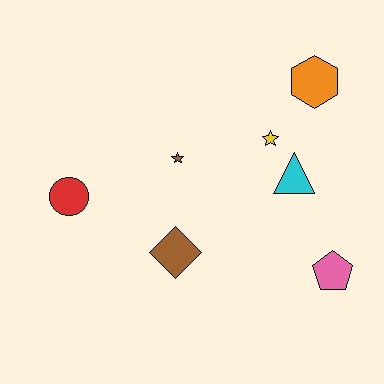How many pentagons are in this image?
There is 1 pentagon.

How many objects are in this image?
There are 7 objects.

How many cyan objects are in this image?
There is 1 cyan object.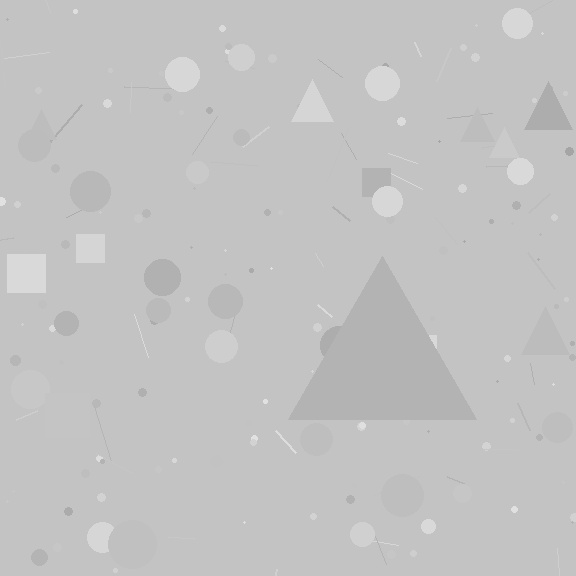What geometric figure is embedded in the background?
A triangle is embedded in the background.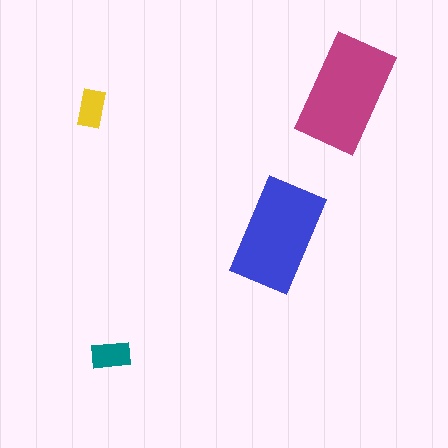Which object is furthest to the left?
The yellow rectangle is leftmost.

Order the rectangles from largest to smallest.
the magenta one, the blue one, the teal one, the yellow one.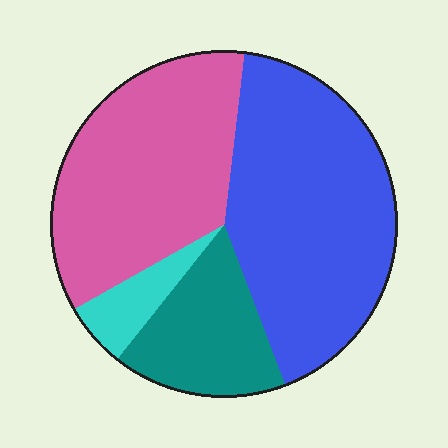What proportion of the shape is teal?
Teal covers about 15% of the shape.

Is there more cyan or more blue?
Blue.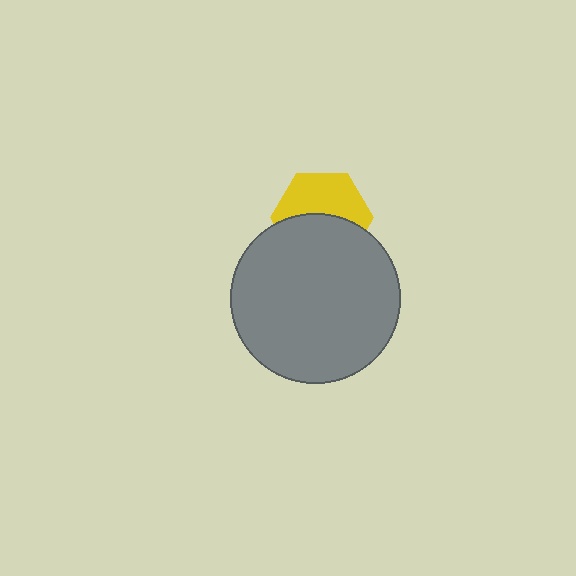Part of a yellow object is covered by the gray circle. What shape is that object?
It is a hexagon.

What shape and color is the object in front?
The object in front is a gray circle.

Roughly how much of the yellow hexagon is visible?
About half of it is visible (roughly 50%).